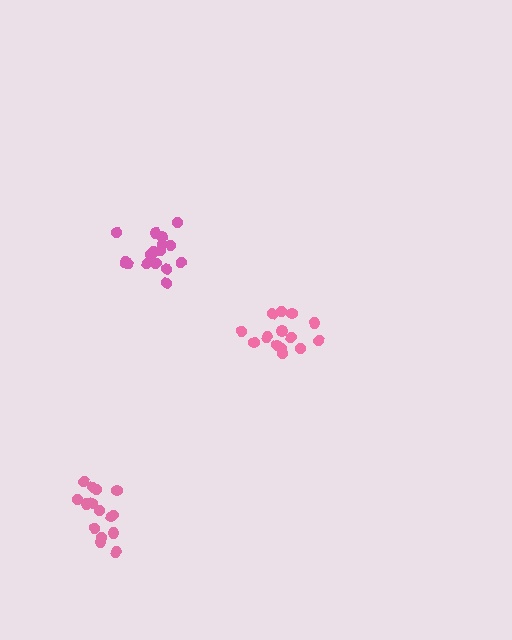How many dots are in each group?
Group 1: 16 dots, Group 2: 14 dots, Group 3: 15 dots (45 total).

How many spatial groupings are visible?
There are 3 spatial groupings.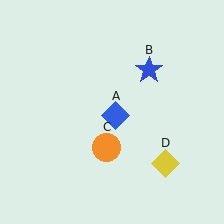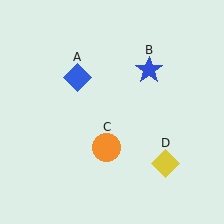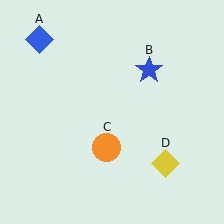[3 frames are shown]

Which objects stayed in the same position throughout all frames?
Blue star (object B) and orange circle (object C) and yellow diamond (object D) remained stationary.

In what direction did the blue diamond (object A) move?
The blue diamond (object A) moved up and to the left.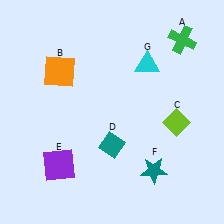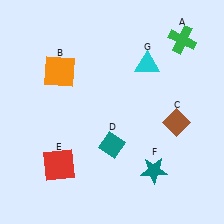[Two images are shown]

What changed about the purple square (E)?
In Image 1, E is purple. In Image 2, it changed to red.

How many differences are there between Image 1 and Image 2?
There are 2 differences between the two images.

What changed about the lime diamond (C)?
In Image 1, C is lime. In Image 2, it changed to brown.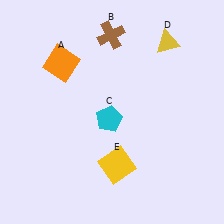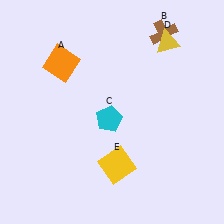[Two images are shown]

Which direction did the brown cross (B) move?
The brown cross (B) moved right.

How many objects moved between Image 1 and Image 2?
1 object moved between the two images.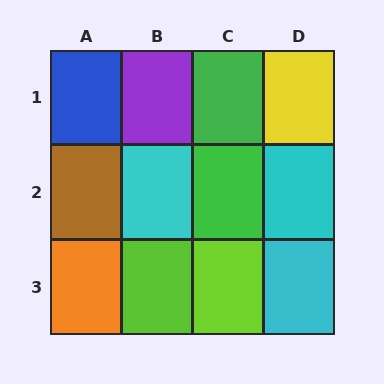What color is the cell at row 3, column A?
Orange.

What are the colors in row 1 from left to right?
Blue, purple, green, yellow.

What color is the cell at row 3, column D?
Cyan.